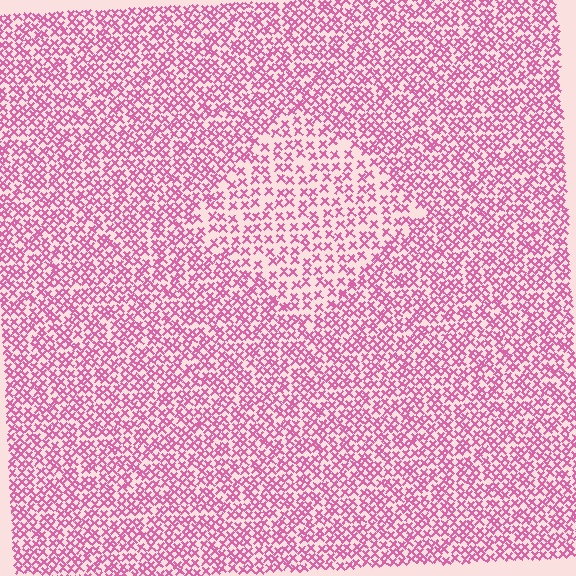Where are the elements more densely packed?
The elements are more densely packed outside the diamond boundary.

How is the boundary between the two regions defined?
The boundary is defined by a change in element density (approximately 1.7x ratio). All elements are the same color, size, and shape.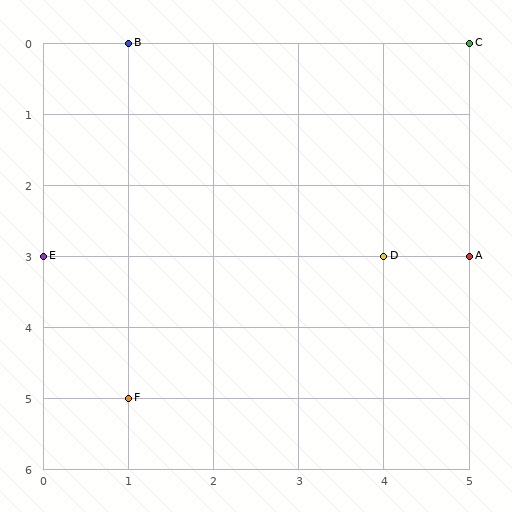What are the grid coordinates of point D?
Point D is at grid coordinates (4, 3).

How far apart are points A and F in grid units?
Points A and F are 4 columns and 2 rows apart (about 4.5 grid units diagonally).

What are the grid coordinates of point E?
Point E is at grid coordinates (0, 3).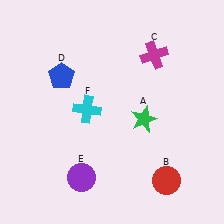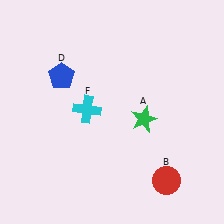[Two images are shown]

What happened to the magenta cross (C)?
The magenta cross (C) was removed in Image 2. It was in the top-right area of Image 1.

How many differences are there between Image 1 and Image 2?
There are 2 differences between the two images.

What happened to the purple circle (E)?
The purple circle (E) was removed in Image 2. It was in the bottom-left area of Image 1.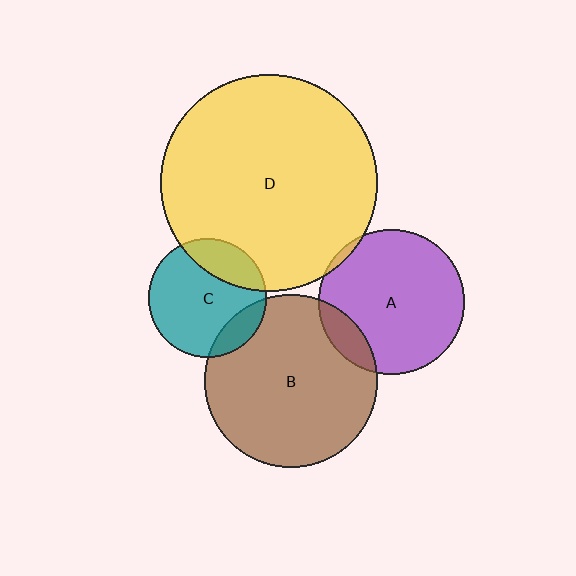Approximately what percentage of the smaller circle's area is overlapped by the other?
Approximately 25%.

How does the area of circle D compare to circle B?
Approximately 1.6 times.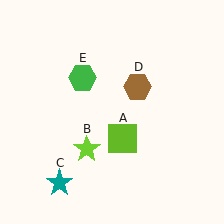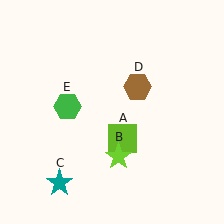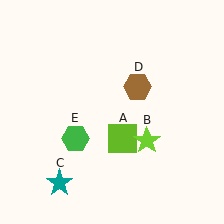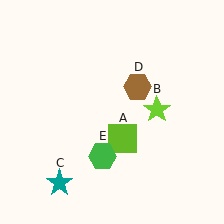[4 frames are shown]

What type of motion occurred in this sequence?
The lime star (object B), green hexagon (object E) rotated counterclockwise around the center of the scene.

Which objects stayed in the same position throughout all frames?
Lime square (object A) and teal star (object C) and brown hexagon (object D) remained stationary.